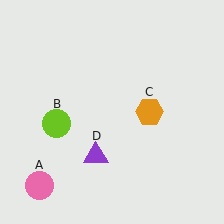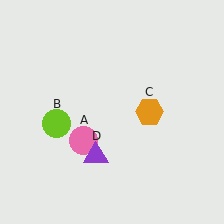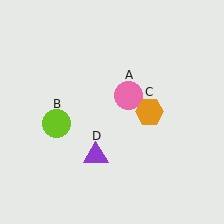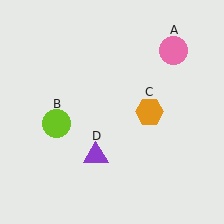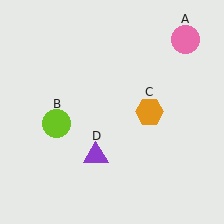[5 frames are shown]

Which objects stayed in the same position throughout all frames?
Lime circle (object B) and orange hexagon (object C) and purple triangle (object D) remained stationary.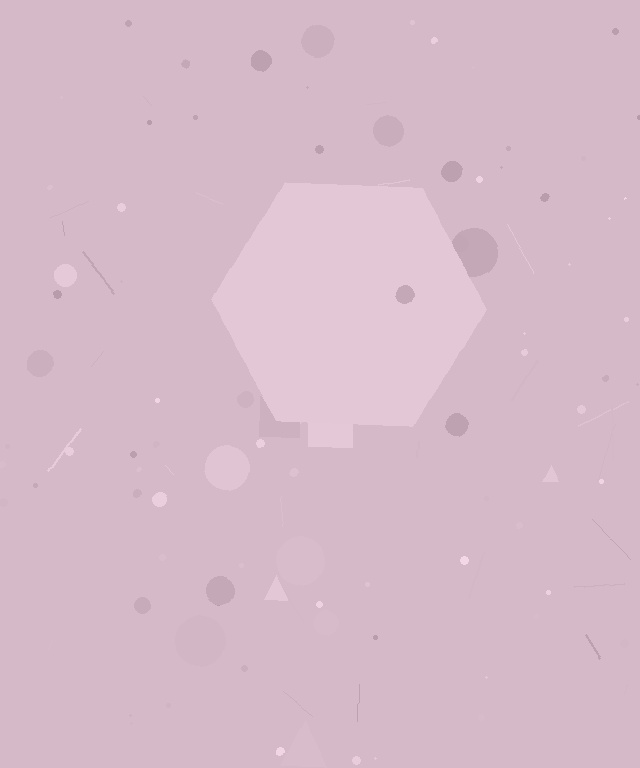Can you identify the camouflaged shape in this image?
The camouflaged shape is a hexagon.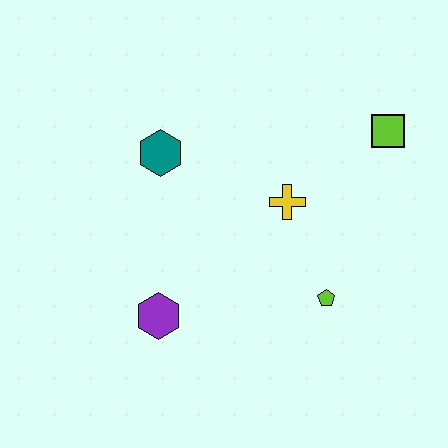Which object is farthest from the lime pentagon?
The teal hexagon is farthest from the lime pentagon.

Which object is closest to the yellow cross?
The lime pentagon is closest to the yellow cross.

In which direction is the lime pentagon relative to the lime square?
The lime pentagon is below the lime square.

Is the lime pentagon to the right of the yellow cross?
Yes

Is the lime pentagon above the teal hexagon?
No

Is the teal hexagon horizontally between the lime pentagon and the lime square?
No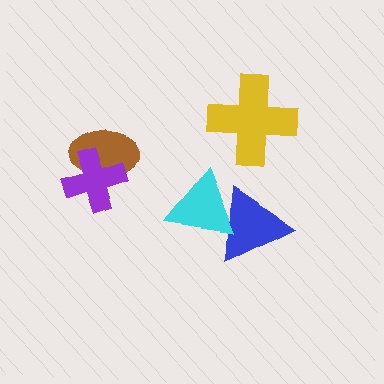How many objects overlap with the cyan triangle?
1 object overlaps with the cyan triangle.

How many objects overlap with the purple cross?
1 object overlaps with the purple cross.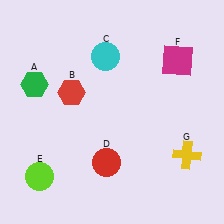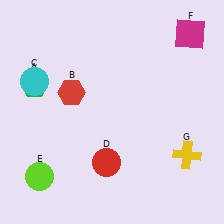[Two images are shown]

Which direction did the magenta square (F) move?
The magenta square (F) moved up.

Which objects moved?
The objects that moved are: the cyan circle (C), the magenta square (F).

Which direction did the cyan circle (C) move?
The cyan circle (C) moved left.